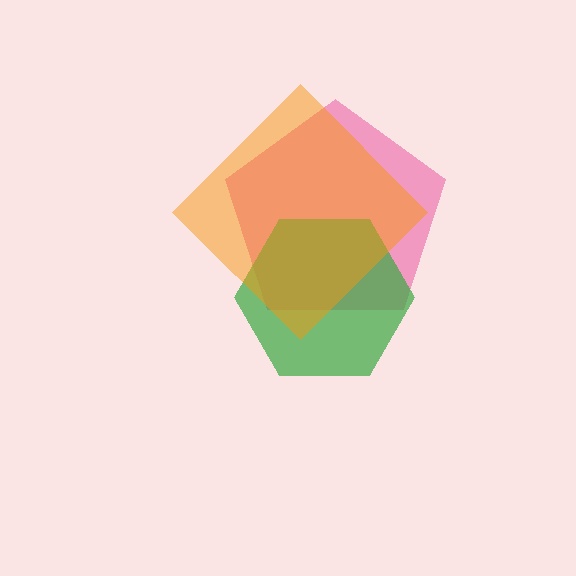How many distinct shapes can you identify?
There are 3 distinct shapes: a pink pentagon, a green hexagon, an orange diamond.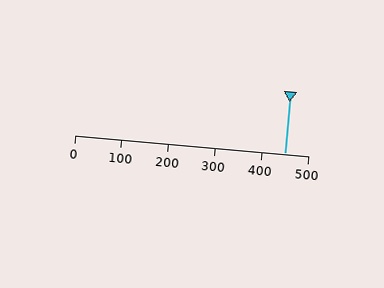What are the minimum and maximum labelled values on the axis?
The axis runs from 0 to 500.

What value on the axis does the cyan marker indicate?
The marker indicates approximately 450.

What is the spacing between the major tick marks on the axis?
The major ticks are spaced 100 apart.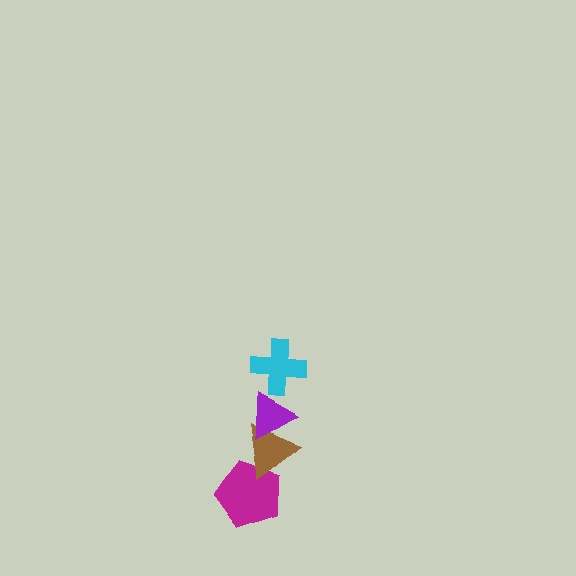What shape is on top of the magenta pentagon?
The brown triangle is on top of the magenta pentagon.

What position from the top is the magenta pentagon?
The magenta pentagon is 4th from the top.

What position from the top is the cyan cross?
The cyan cross is 1st from the top.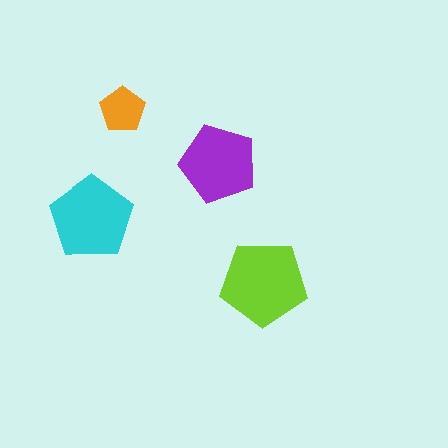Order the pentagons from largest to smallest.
the lime one, the cyan one, the purple one, the orange one.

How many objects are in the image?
There are 4 objects in the image.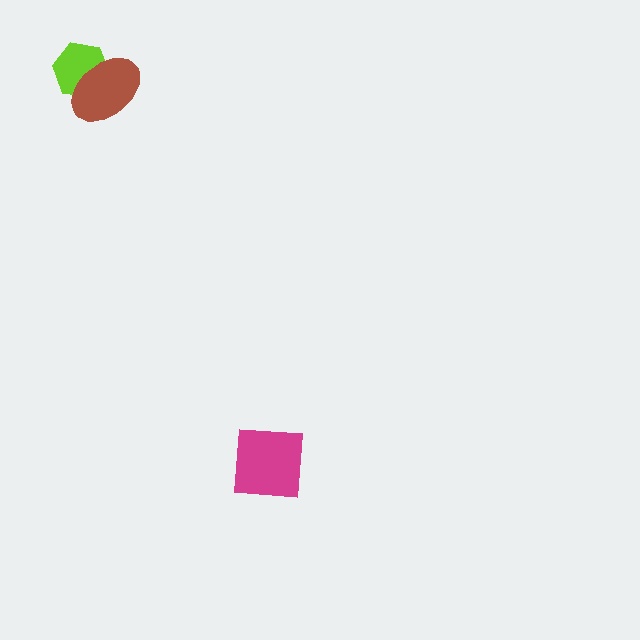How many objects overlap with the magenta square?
0 objects overlap with the magenta square.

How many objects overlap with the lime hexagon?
1 object overlaps with the lime hexagon.